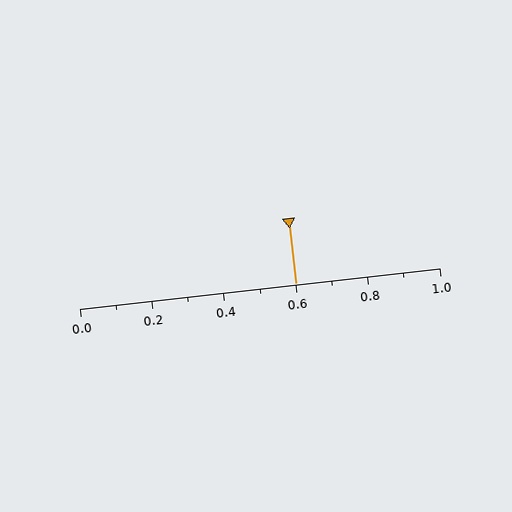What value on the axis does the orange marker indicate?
The marker indicates approximately 0.6.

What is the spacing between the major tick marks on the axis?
The major ticks are spaced 0.2 apart.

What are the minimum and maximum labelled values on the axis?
The axis runs from 0.0 to 1.0.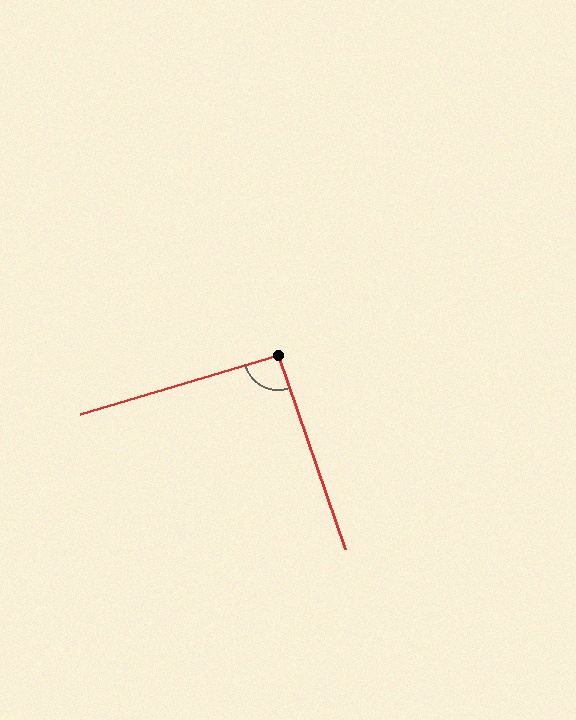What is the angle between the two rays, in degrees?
Approximately 92 degrees.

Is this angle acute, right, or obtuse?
It is approximately a right angle.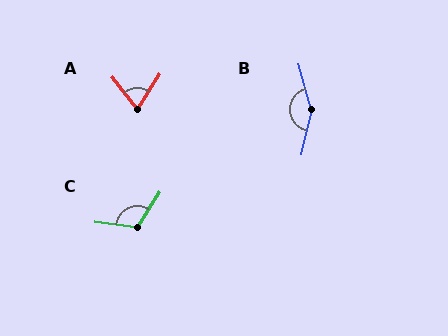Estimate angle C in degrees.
Approximately 115 degrees.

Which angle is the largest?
B, at approximately 152 degrees.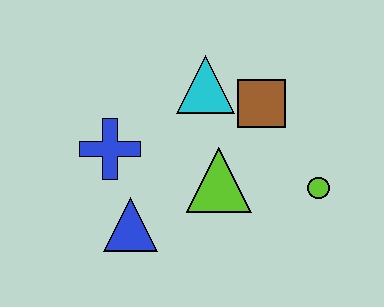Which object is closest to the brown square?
The cyan triangle is closest to the brown square.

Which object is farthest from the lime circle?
The blue cross is farthest from the lime circle.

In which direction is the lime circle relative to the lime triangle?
The lime circle is to the right of the lime triangle.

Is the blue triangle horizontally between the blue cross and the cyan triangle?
Yes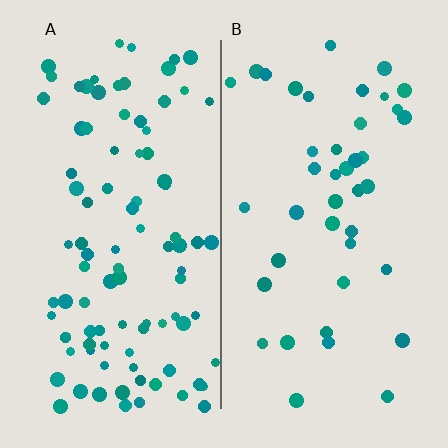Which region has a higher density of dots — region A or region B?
A (the left).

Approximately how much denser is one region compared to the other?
Approximately 2.3× — region A over region B.